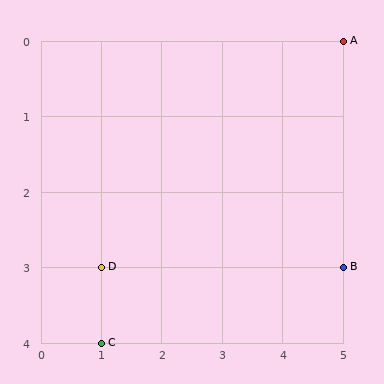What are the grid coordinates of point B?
Point B is at grid coordinates (5, 3).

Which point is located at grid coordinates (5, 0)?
Point A is at (5, 0).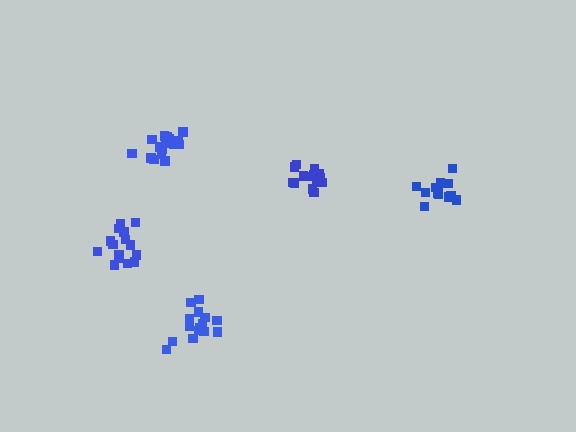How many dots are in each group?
Group 1: 16 dots, Group 2: 16 dots, Group 3: 15 dots, Group 4: 13 dots, Group 5: 15 dots (75 total).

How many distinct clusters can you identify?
There are 5 distinct clusters.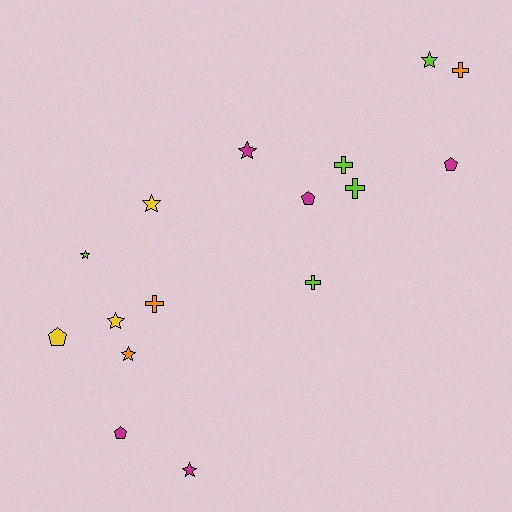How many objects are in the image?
There are 16 objects.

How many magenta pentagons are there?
There are 3 magenta pentagons.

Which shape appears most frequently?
Star, with 7 objects.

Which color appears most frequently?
Magenta, with 5 objects.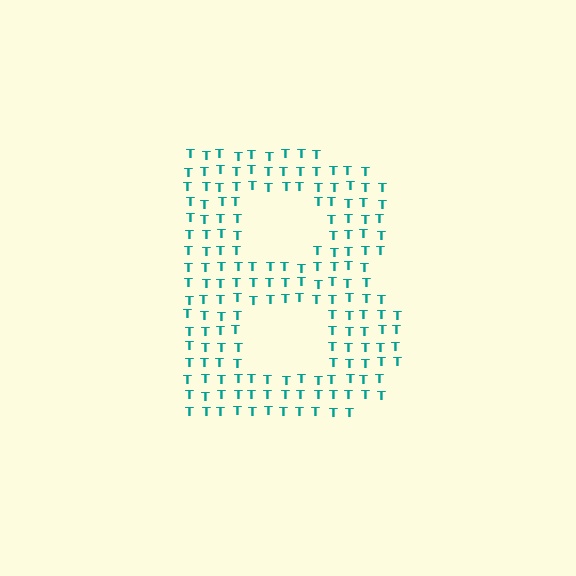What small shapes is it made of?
It is made of small letter T's.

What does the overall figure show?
The overall figure shows the letter B.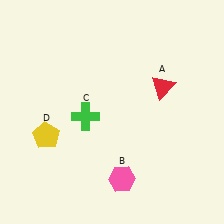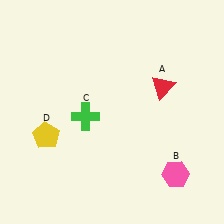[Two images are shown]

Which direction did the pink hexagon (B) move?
The pink hexagon (B) moved right.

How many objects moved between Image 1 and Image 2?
1 object moved between the two images.